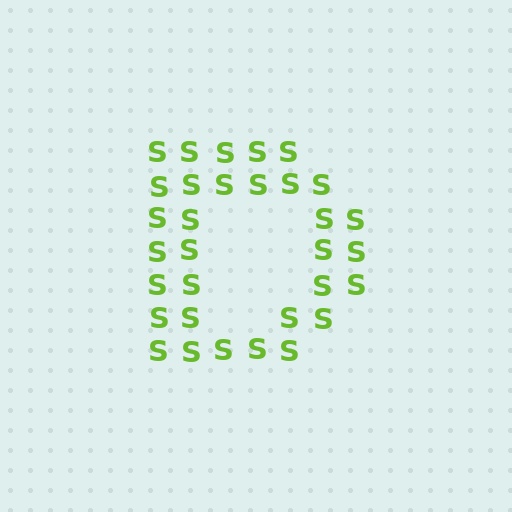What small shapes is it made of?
It is made of small letter S's.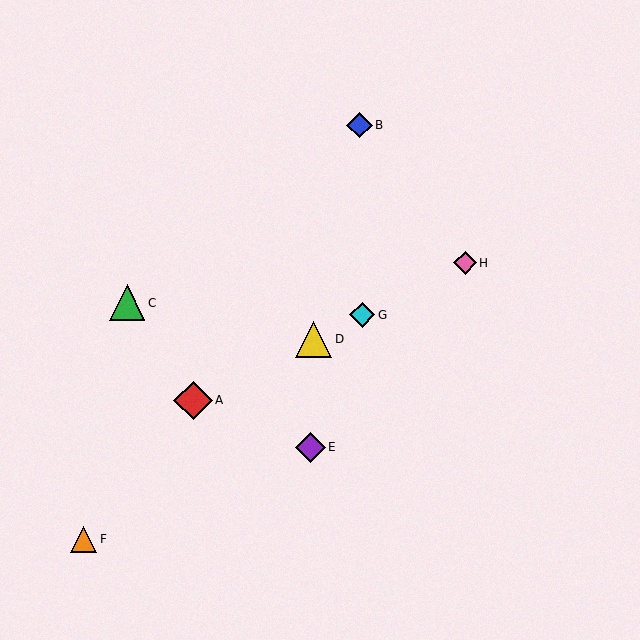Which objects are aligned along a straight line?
Objects A, D, G, H are aligned along a straight line.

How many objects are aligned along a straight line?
4 objects (A, D, G, H) are aligned along a straight line.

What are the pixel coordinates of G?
Object G is at (362, 315).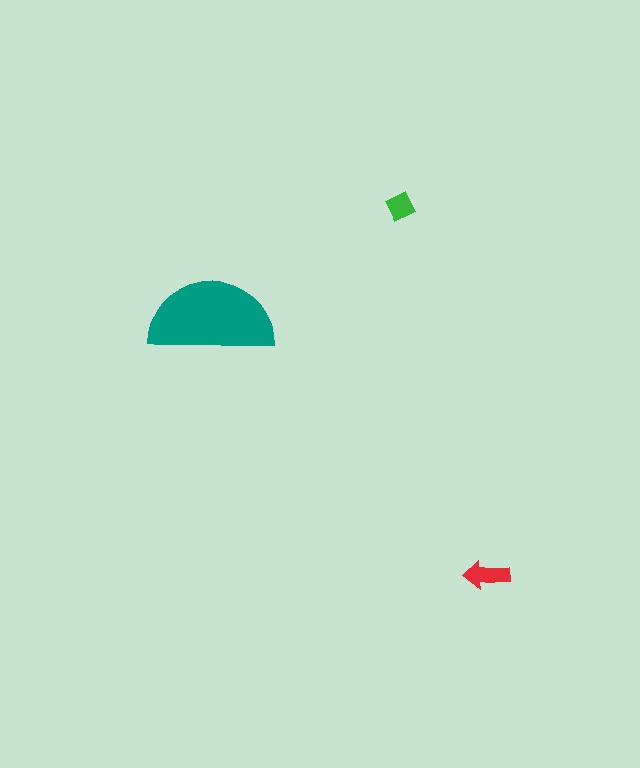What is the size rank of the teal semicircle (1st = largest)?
1st.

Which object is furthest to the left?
The teal semicircle is leftmost.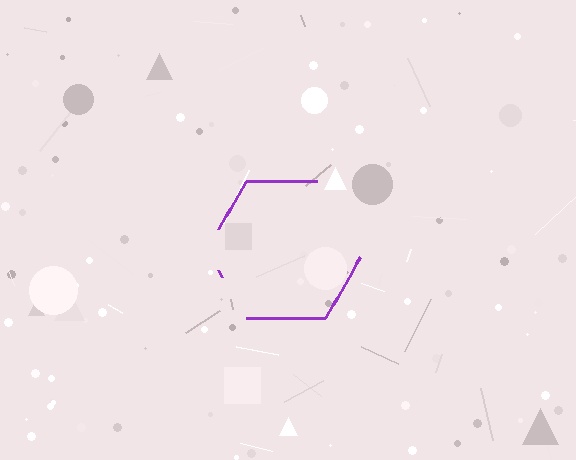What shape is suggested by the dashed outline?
The dashed outline suggests a hexagon.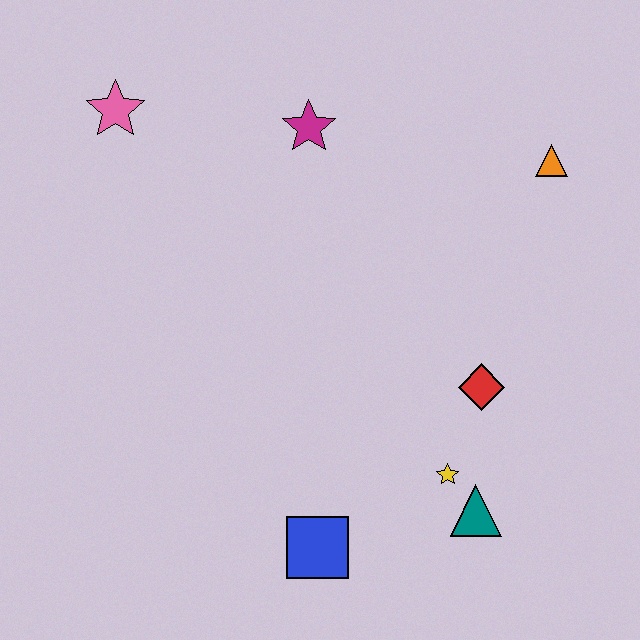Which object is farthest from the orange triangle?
The blue square is farthest from the orange triangle.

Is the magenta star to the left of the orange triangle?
Yes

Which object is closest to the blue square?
The yellow star is closest to the blue square.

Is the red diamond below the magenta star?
Yes